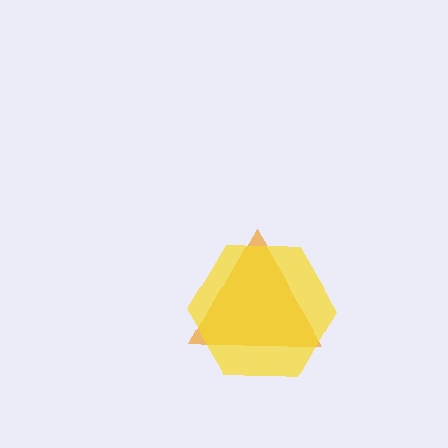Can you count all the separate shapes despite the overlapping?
Yes, there are 2 separate shapes.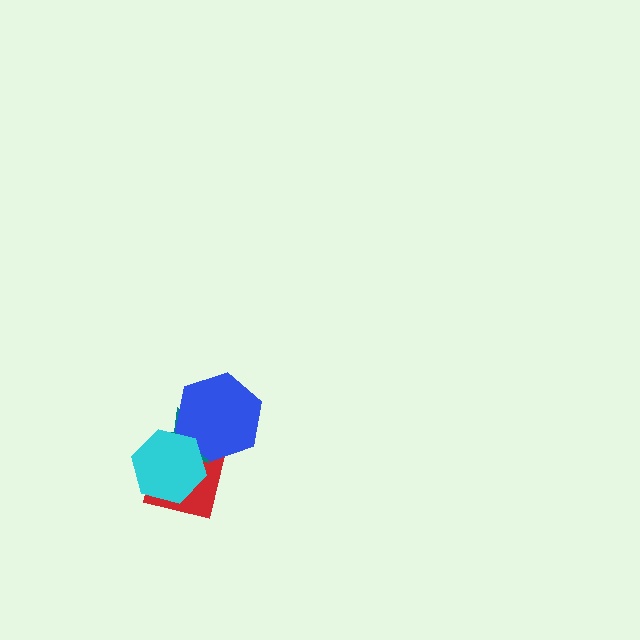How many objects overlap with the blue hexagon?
3 objects overlap with the blue hexagon.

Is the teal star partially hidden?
Yes, it is partially covered by another shape.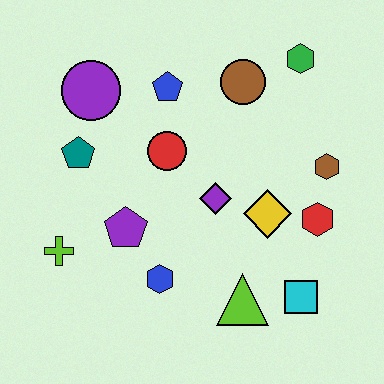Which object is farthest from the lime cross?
The green hexagon is farthest from the lime cross.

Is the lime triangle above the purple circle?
No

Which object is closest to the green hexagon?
The brown circle is closest to the green hexagon.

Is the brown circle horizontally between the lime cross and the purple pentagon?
No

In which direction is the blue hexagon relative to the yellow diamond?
The blue hexagon is to the left of the yellow diamond.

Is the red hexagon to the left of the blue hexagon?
No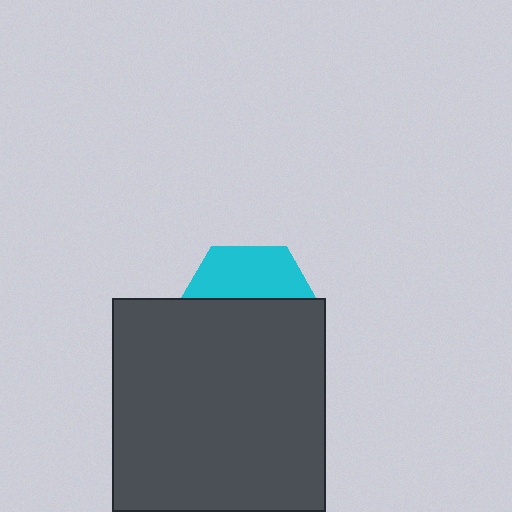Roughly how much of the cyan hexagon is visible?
A small part of it is visible (roughly 37%).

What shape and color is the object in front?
The object in front is a dark gray square.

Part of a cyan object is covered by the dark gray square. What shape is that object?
It is a hexagon.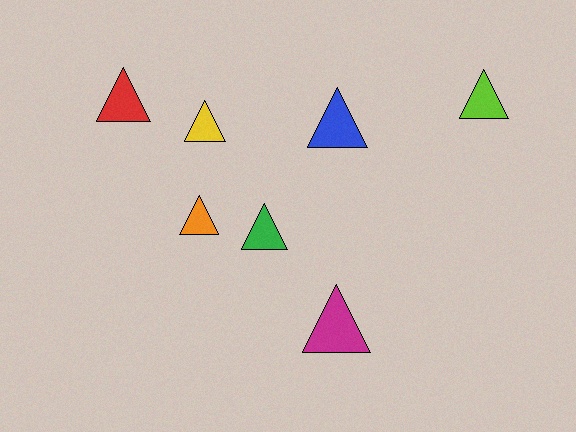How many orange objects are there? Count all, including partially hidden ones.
There is 1 orange object.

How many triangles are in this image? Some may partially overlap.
There are 7 triangles.